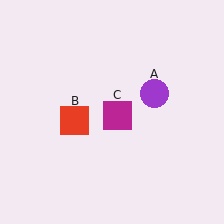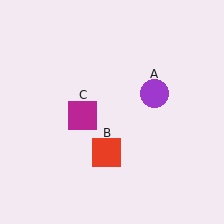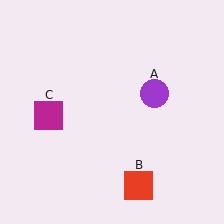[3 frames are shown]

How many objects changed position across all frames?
2 objects changed position: red square (object B), magenta square (object C).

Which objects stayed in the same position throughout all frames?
Purple circle (object A) remained stationary.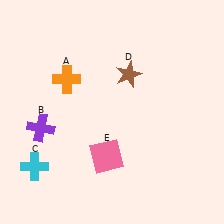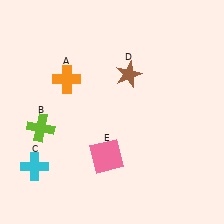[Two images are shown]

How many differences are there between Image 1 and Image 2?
There is 1 difference between the two images.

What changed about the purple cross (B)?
In Image 1, B is purple. In Image 2, it changed to lime.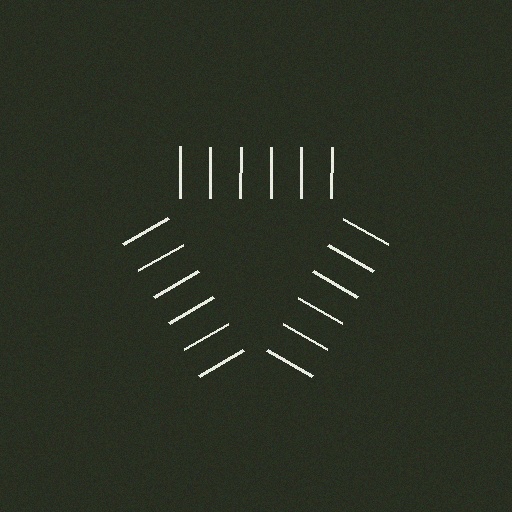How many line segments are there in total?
18 — 6 along each of the 3 edges.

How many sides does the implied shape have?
3 sides — the line-ends trace a triangle.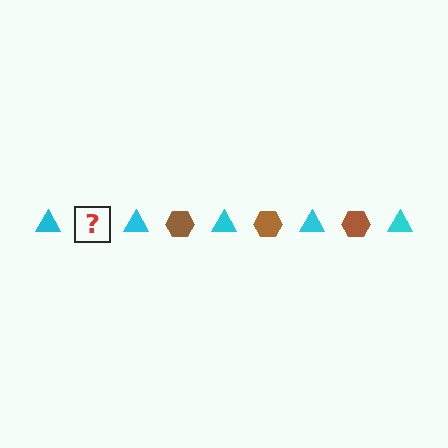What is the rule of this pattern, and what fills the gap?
The rule is that the pattern alternates between cyan triangle and brown hexagon. The gap should be filled with a brown hexagon.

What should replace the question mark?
The question mark should be replaced with a brown hexagon.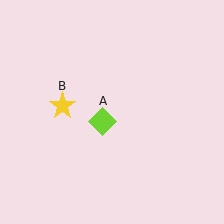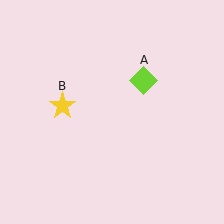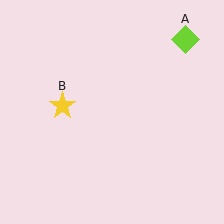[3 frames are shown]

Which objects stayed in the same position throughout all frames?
Yellow star (object B) remained stationary.